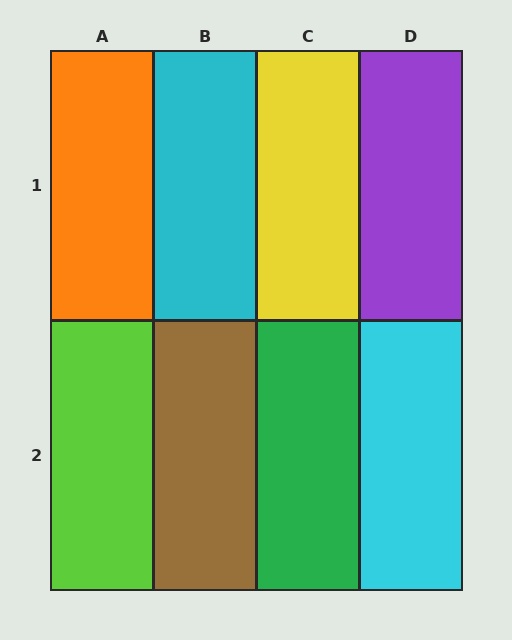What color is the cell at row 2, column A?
Lime.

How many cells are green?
1 cell is green.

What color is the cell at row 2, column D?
Cyan.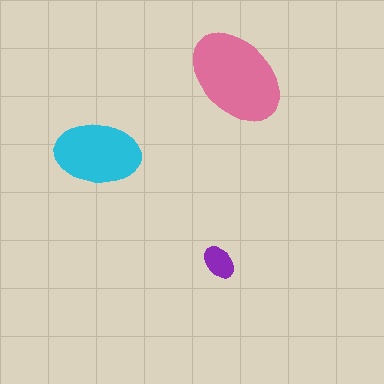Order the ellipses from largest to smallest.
the pink one, the cyan one, the purple one.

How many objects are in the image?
There are 3 objects in the image.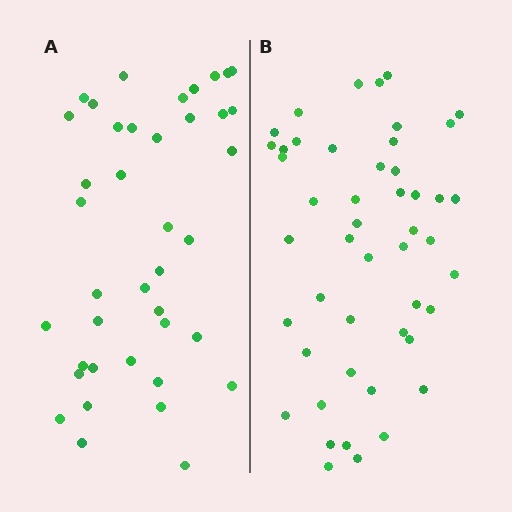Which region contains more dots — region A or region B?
Region B (the right region) has more dots.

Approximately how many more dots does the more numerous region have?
Region B has roughly 8 or so more dots than region A.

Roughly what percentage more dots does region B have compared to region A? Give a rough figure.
About 20% more.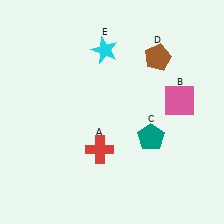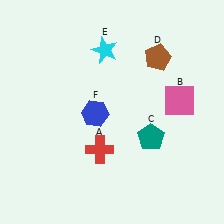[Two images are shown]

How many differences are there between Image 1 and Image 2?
There is 1 difference between the two images.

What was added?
A blue hexagon (F) was added in Image 2.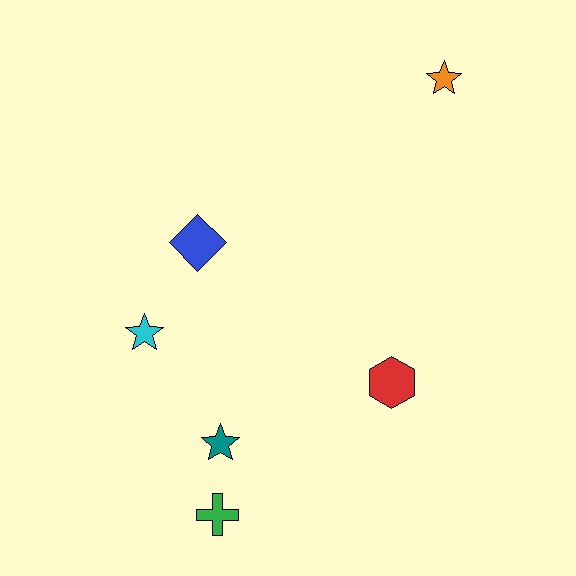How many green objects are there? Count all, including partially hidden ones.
There is 1 green object.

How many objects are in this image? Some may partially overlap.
There are 6 objects.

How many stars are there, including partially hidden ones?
There are 3 stars.